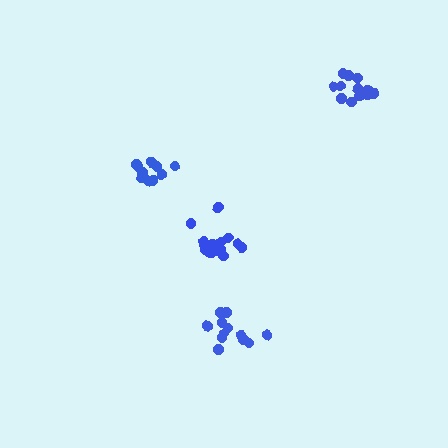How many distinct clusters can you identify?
There are 4 distinct clusters.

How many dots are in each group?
Group 1: 12 dots, Group 2: 15 dots, Group 3: 13 dots, Group 4: 10 dots (50 total).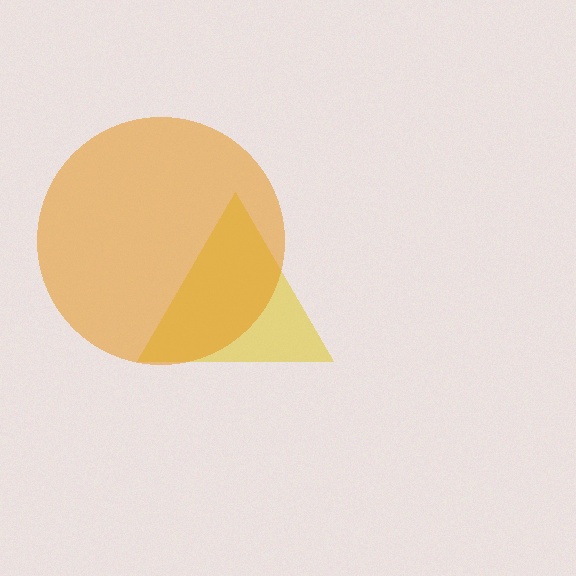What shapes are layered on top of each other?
The layered shapes are: a yellow triangle, an orange circle.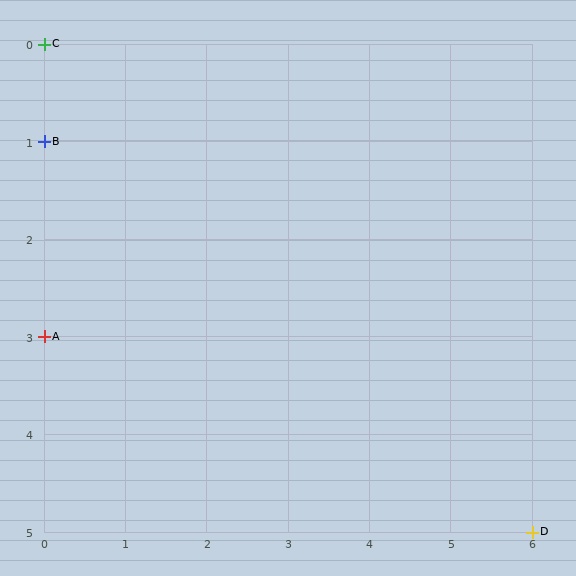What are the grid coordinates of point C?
Point C is at grid coordinates (0, 0).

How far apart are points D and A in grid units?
Points D and A are 6 columns and 2 rows apart (about 6.3 grid units diagonally).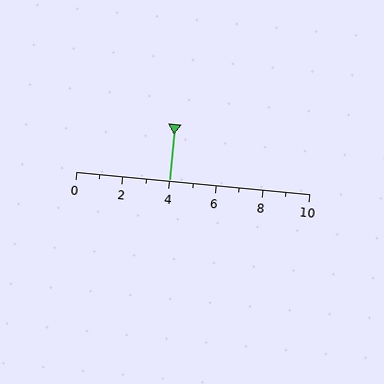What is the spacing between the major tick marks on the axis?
The major ticks are spaced 2 apart.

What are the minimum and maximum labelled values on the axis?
The axis runs from 0 to 10.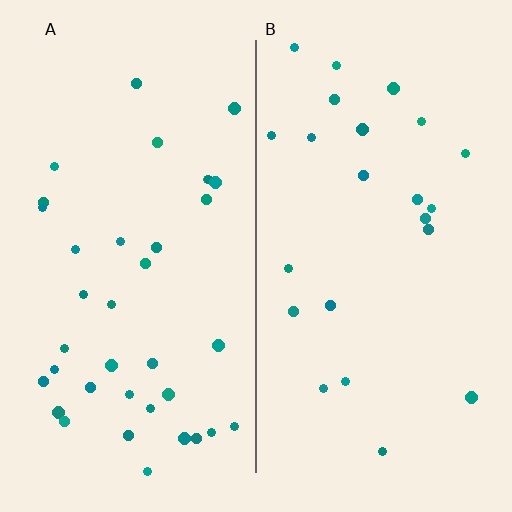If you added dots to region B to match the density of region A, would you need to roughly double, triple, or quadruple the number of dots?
Approximately double.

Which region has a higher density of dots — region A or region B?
A (the left).